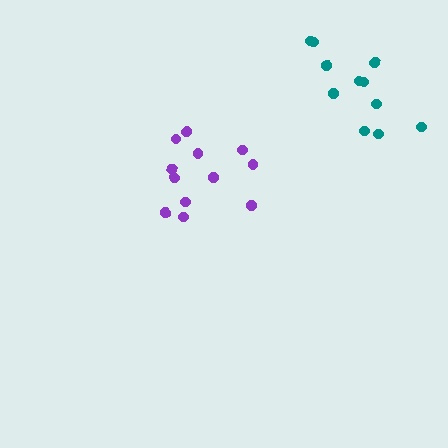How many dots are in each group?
Group 1: 13 dots, Group 2: 11 dots (24 total).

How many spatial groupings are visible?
There are 2 spatial groupings.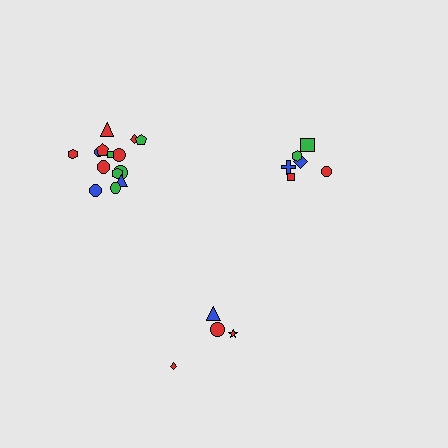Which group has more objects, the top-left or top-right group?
The top-left group.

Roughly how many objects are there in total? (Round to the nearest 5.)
Roughly 25 objects in total.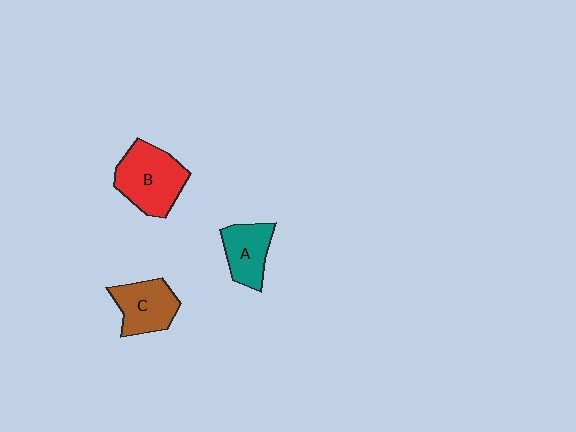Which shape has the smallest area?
Shape A (teal).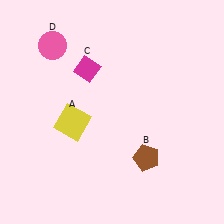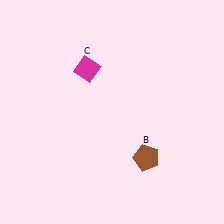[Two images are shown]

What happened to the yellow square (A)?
The yellow square (A) was removed in Image 2. It was in the bottom-left area of Image 1.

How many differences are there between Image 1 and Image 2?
There are 2 differences between the two images.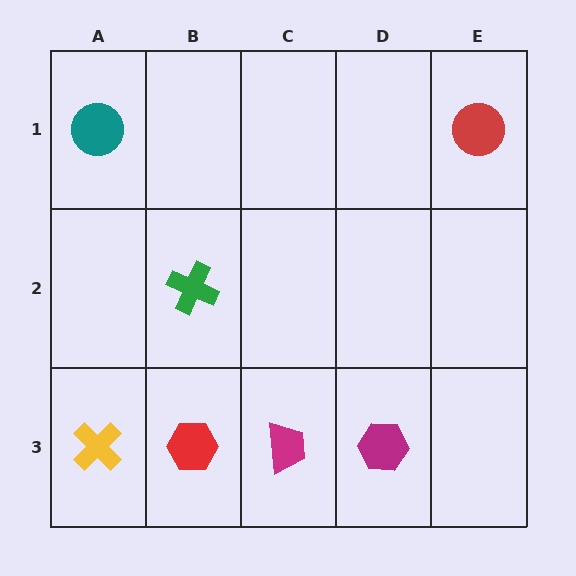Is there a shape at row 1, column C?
No, that cell is empty.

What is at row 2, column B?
A green cross.